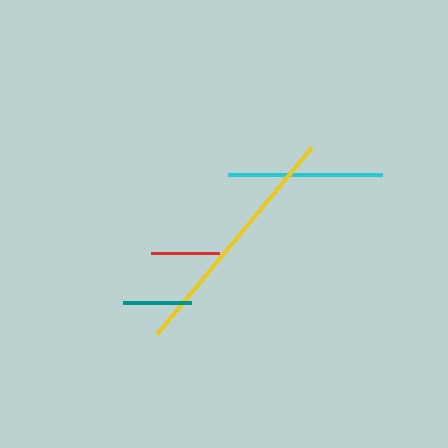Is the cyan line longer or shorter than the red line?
The cyan line is longer than the red line.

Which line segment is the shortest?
The teal line is the shortest at approximately 68 pixels.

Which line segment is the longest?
The yellow line is the longest at approximately 242 pixels.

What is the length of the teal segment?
The teal segment is approximately 68 pixels long.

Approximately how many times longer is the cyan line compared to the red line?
The cyan line is approximately 2.3 times the length of the red line.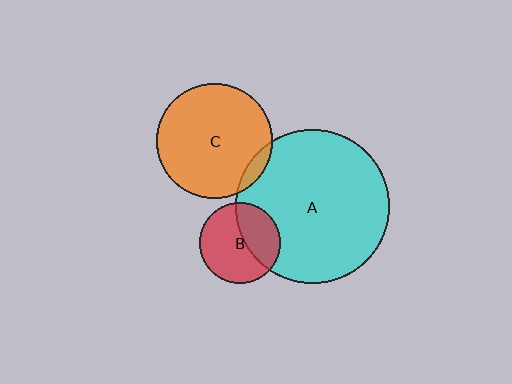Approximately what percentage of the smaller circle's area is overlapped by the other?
Approximately 5%.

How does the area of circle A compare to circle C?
Approximately 1.8 times.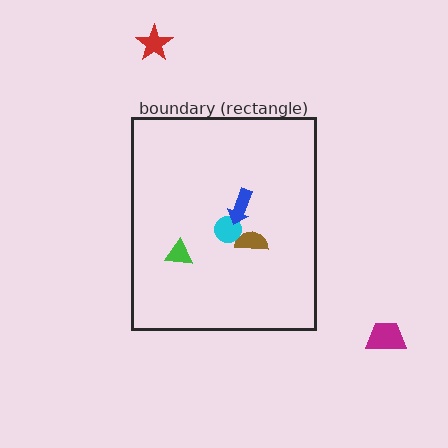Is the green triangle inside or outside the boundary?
Inside.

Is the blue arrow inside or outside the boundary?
Inside.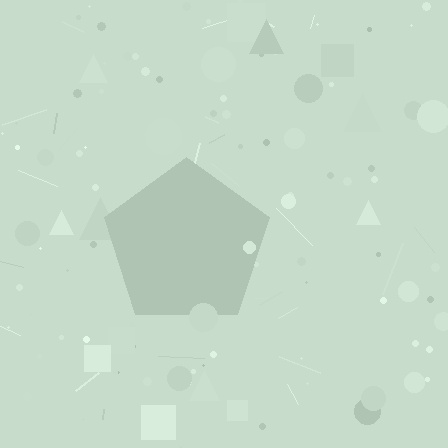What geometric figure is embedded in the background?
A pentagon is embedded in the background.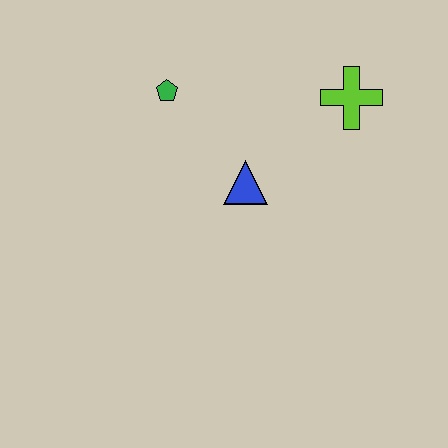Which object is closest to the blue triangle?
The green pentagon is closest to the blue triangle.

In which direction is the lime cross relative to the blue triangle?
The lime cross is to the right of the blue triangle.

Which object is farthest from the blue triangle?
The lime cross is farthest from the blue triangle.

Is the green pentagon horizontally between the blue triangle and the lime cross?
No